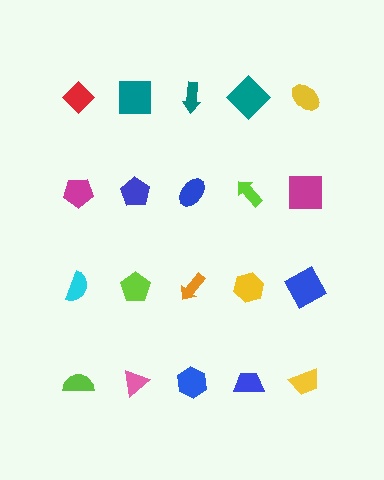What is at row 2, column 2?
A blue pentagon.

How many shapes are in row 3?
5 shapes.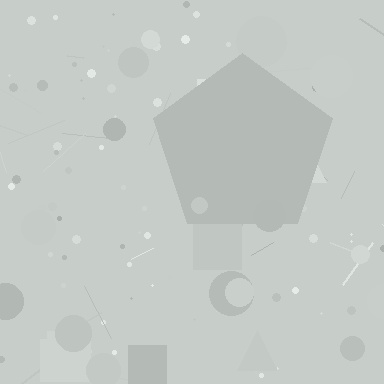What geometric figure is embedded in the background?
A pentagon is embedded in the background.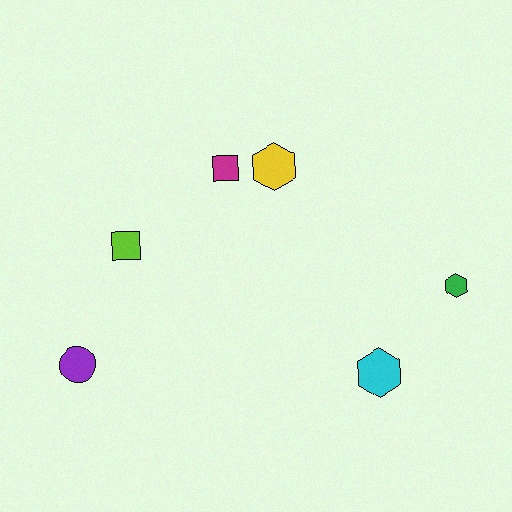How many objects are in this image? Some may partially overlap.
There are 6 objects.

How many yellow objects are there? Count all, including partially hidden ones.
There is 1 yellow object.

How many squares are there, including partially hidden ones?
There are 2 squares.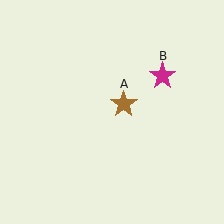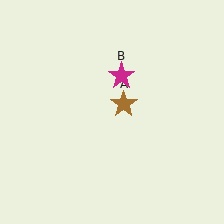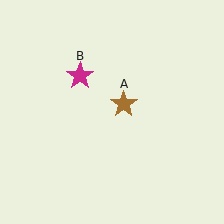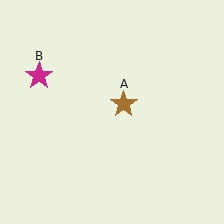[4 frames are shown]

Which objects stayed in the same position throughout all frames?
Brown star (object A) remained stationary.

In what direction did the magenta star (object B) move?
The magenta star (object B) moved left.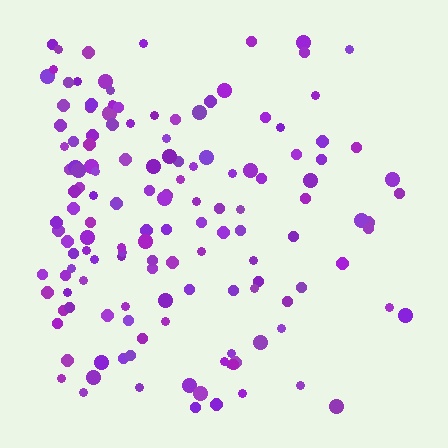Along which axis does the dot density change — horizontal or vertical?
Horizontal.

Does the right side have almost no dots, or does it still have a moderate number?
Still a moderate number, just noticeably fewer than the left.